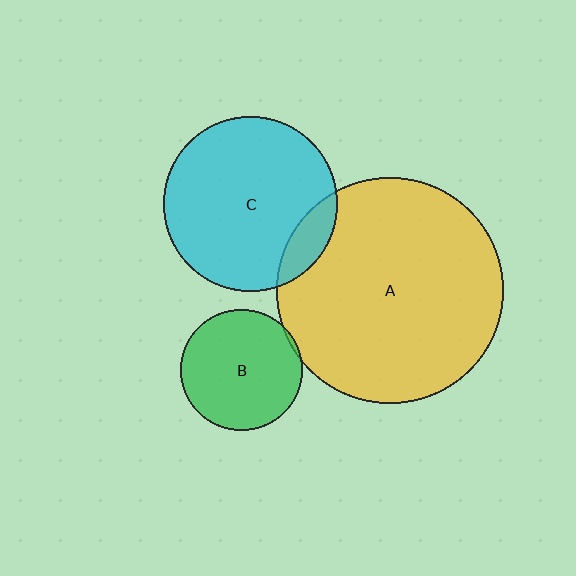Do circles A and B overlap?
Yes.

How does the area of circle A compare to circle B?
Approximately 3.5 times.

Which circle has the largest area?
Circle A (yellow).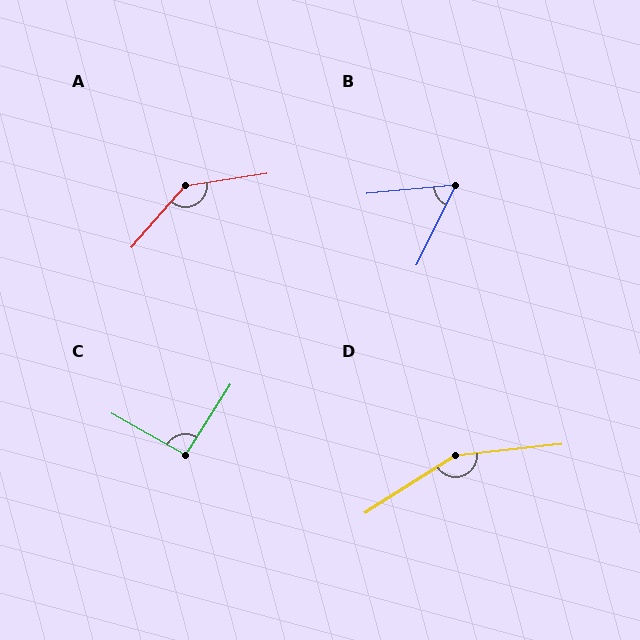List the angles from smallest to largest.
B (58°), C (93°), A (139°), D (153°).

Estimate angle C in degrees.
Approximately 93 degrees.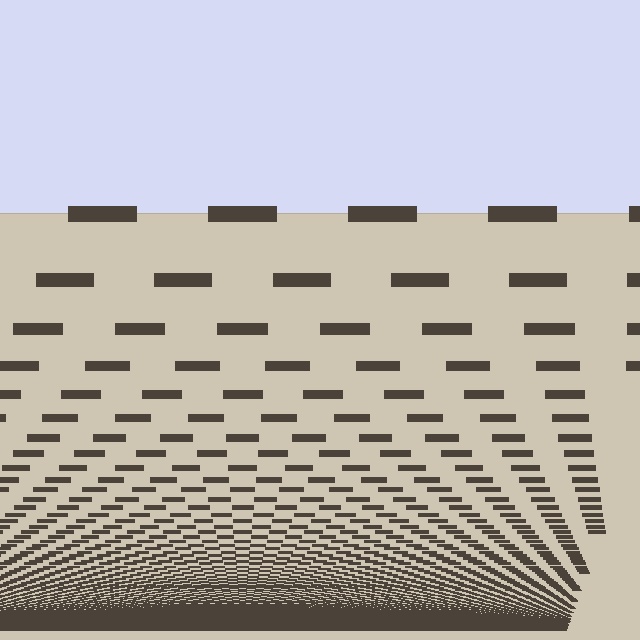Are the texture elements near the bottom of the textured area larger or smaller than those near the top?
Smaller. The gradient is inverted — elements near the bottom are smaller and denser.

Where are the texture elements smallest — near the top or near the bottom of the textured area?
Near the bottom.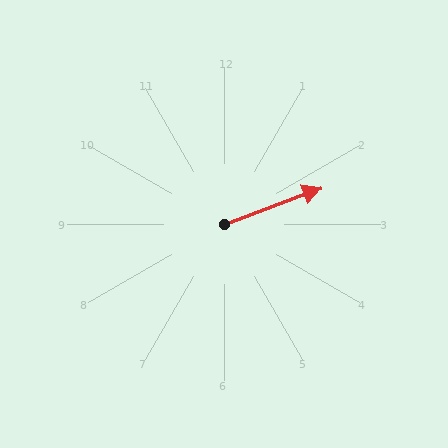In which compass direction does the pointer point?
East.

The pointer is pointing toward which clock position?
Roughly 2 o'clock.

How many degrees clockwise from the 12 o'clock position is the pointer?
Approximately 69 degrees.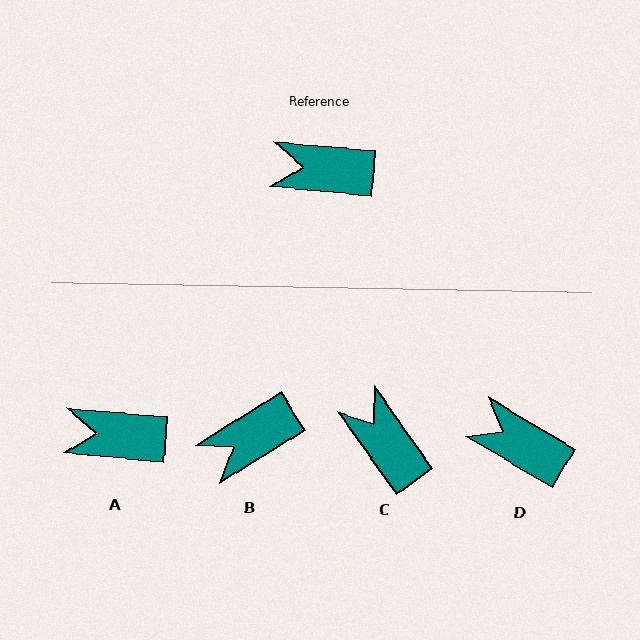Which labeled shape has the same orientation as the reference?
A.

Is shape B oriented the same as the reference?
No, it is off by about 37 degrees.